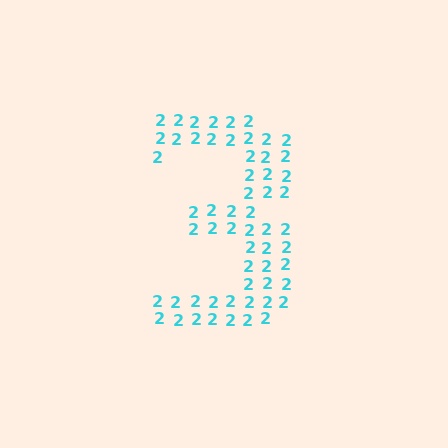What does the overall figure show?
The overall figure shows the digit 3.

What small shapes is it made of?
It is made of small digit 2's.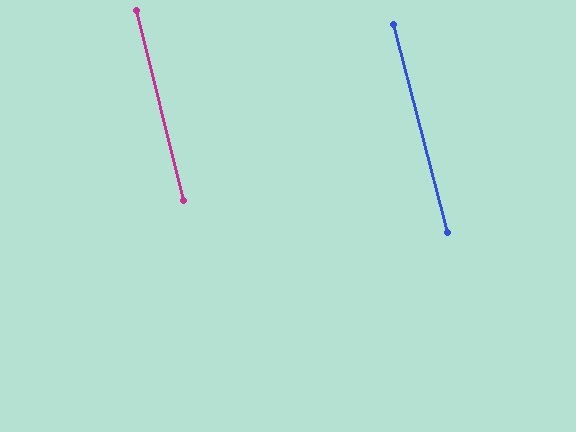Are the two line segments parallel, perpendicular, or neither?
Parallel — their directions differ by only 0.8°.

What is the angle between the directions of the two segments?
Approximately 1 degree.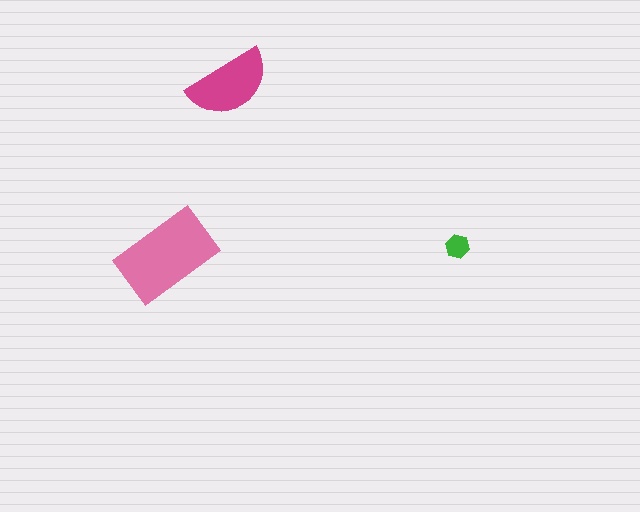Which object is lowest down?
The pink rectangle is bottommost.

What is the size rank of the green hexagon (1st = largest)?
3rd.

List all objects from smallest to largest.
The green hexagon, the magenta semicircle, the pink rectangle.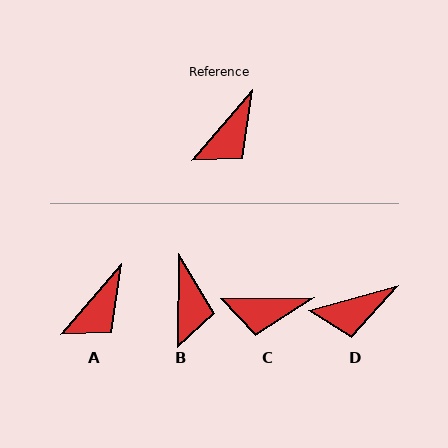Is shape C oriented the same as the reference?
No, it is off by about 49 degrees.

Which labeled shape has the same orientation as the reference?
A.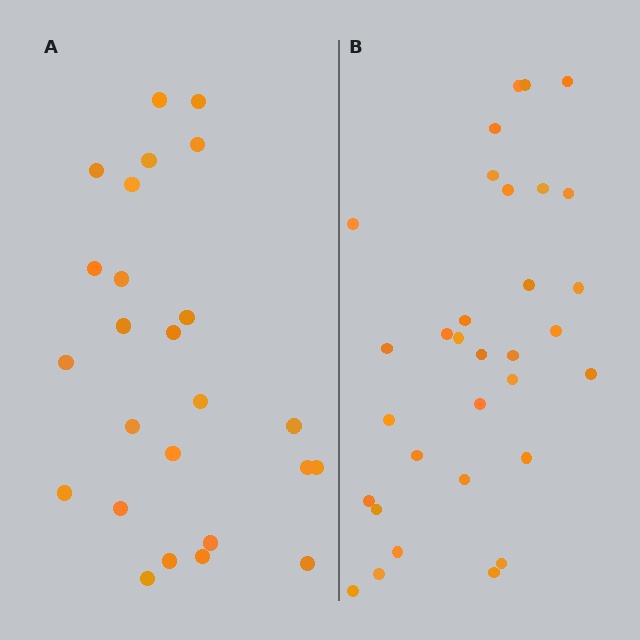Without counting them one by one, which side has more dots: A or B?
Region B (the right region) has more dots.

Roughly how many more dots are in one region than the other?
Region B has roughly 8 or so more dots than region A.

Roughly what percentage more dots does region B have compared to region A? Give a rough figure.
About 30% more.